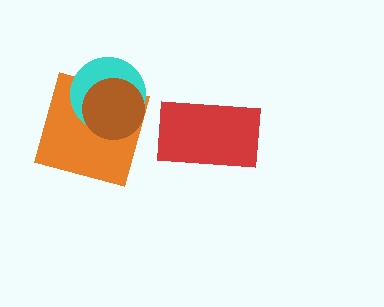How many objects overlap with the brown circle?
2 objects overlap with the brown circle.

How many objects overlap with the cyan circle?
2 objects overlap with the cyan circle.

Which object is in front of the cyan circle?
The brown circle is in front of the cyan circle.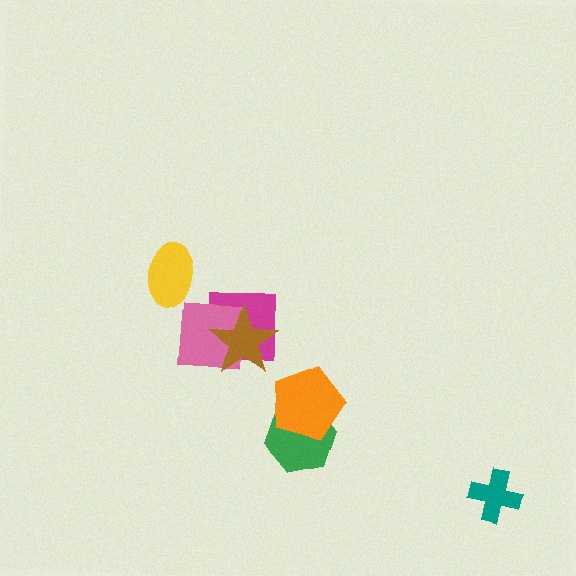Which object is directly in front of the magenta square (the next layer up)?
The pink square is directly in front of the magenta square.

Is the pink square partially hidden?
Yes, it is partially covered by another shape.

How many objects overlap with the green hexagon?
1 object overlaps with the green hexagon.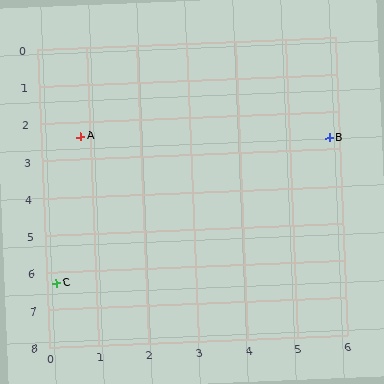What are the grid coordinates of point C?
Point C is at approximately (0.2, 6.3).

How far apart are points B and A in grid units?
Points B and A are about 5.0 grid units apart.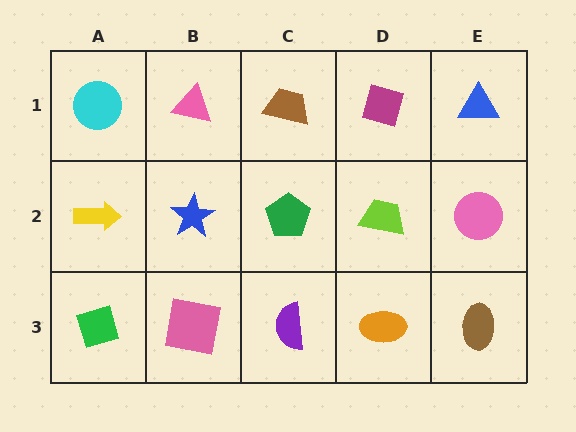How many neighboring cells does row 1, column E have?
2.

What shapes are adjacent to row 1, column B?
A blue star (row 2, column B), a cyan circle (row 1, column A), a brown trapezoid (row 1, column C).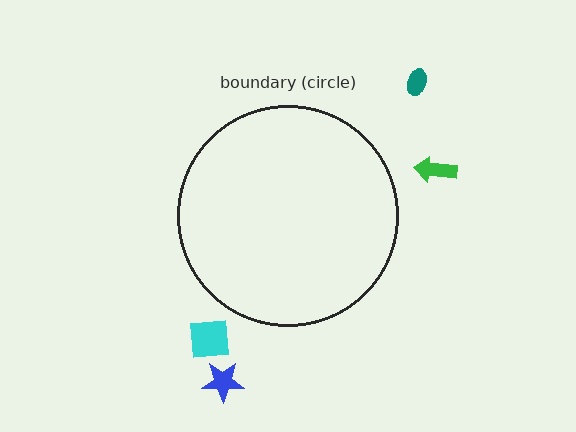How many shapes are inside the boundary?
0 inside, 4 outside.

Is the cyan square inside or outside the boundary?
Outside.